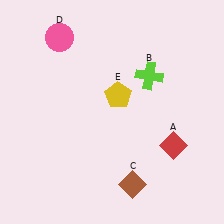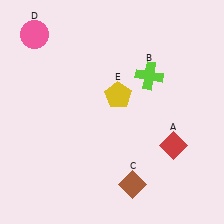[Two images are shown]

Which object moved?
The pink circle (D) moved left.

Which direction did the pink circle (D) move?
The pink circle (D) moved left.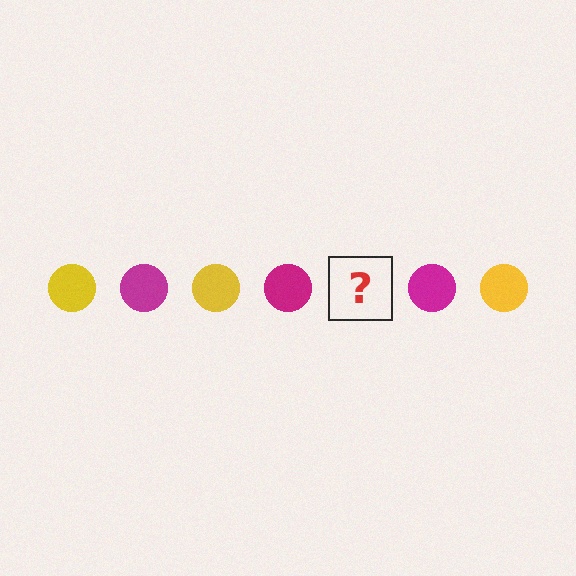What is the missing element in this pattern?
The missing element is a yellow circle.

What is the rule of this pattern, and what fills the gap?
The rule is that the pattern cycles through yellow, magenta circles. The gap should be filled with a yellow circle.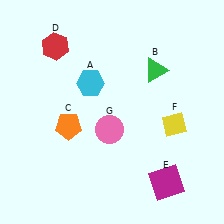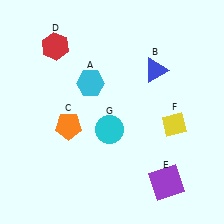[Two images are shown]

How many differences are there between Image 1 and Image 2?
There are 3 differences between the two images.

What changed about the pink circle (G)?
In Image 1, G is pink. In Image 2, it changed to cyan.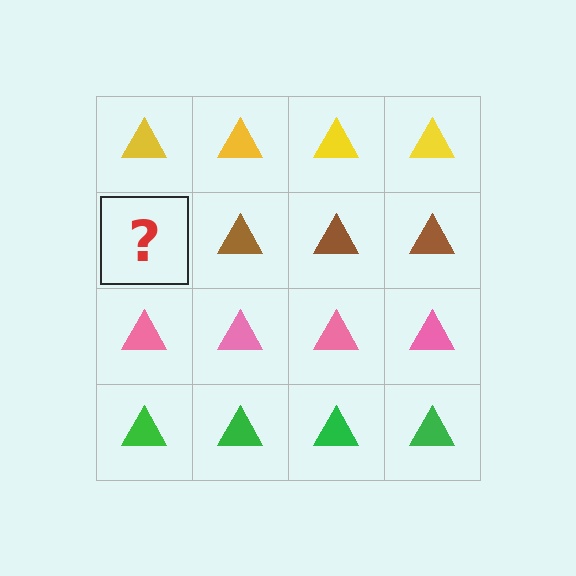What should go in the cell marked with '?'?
The missing cell should contain a brown triangle.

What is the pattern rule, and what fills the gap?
The rule is that each row has a consistent color. The gap should be filled with a brown triangle.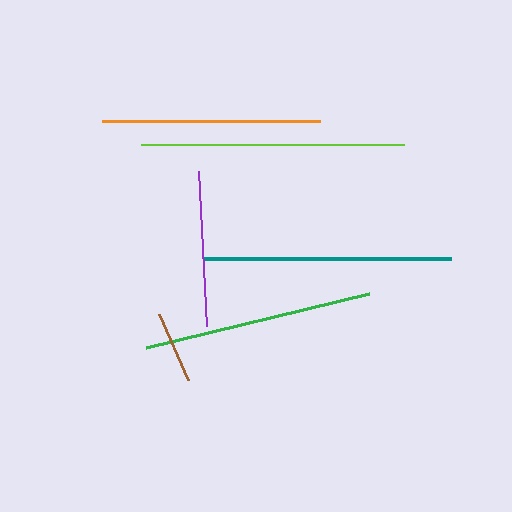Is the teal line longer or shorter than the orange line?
The teal line is longer than the orange line.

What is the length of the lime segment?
The lime segment is approximately 263 pixels long.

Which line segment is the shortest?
The brown line is the shortest at approximately 71 pixels.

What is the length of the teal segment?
The teal segment is approximately 248 pixels long.